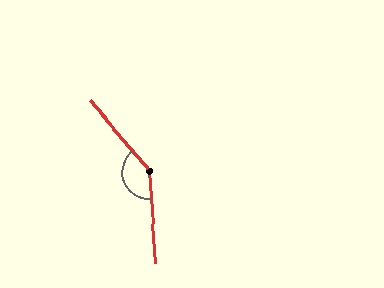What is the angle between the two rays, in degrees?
Approximately 143 degrees.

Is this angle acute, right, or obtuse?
It is obtuse.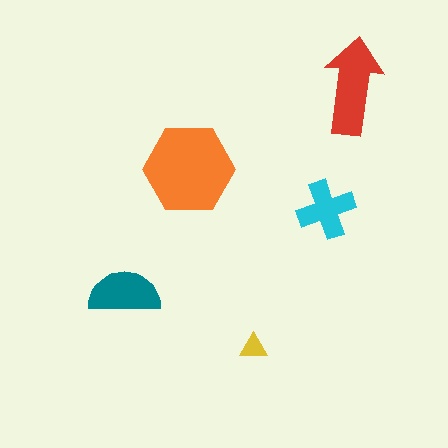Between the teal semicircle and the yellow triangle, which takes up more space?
The teal semicircle.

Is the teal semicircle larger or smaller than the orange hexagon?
Smaller.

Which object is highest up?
The red arrow is topmost.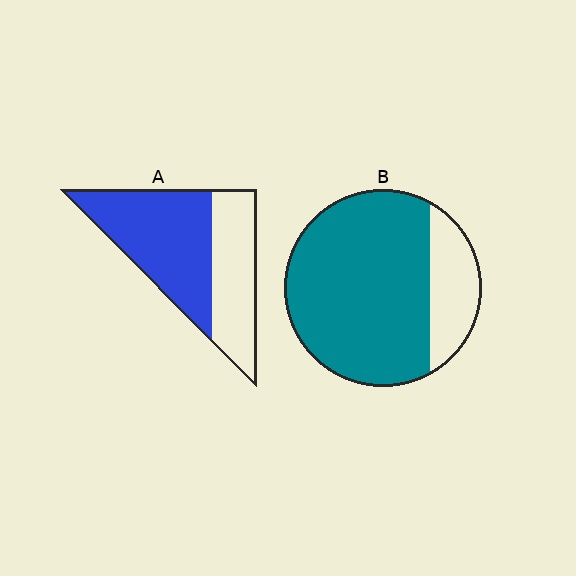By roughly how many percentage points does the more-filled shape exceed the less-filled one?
By roughly 20 percentage points (B over A).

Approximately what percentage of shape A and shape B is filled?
A is approximately 60% and B is approximately 80%.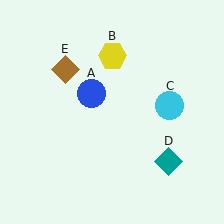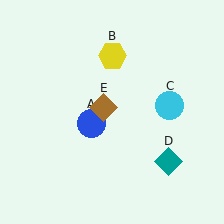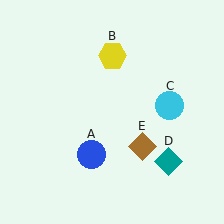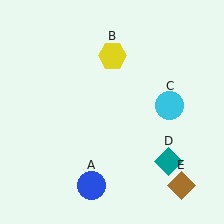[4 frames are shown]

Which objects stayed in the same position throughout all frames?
Yellow hexagon (object B) and cyan circle (object C) and teal diamond (object D) remained stationary.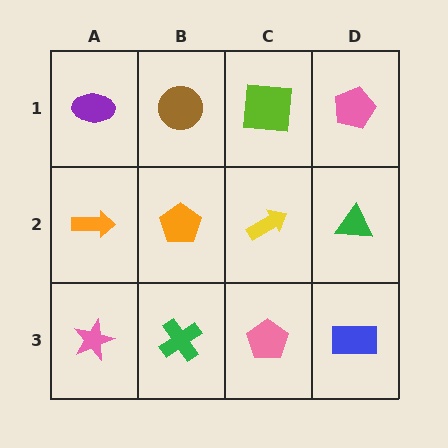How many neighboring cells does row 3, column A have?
2.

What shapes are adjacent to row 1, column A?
An orange arrow (row 2, column A), a brown circle (row 1, column B).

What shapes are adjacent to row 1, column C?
A yellow arrow (row 2, column C), a brown circle (row 1, column B), a pink pentagon (row 1, column D).